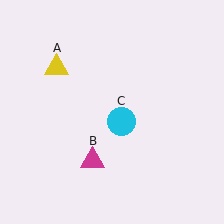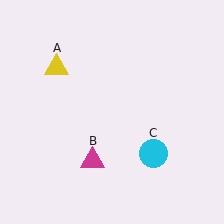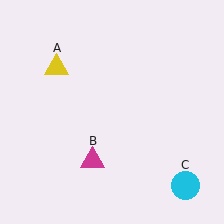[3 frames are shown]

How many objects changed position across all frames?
1 object changed position: cyan circle (object C).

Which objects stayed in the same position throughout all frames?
Yellow triangle (object A) and magenta triangle (object B) remained stationary.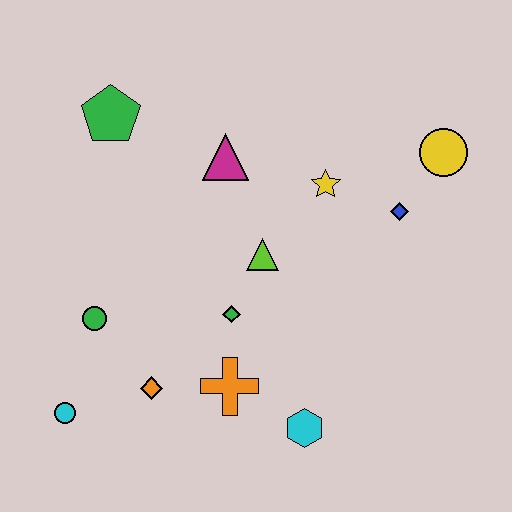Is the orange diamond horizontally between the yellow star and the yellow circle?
No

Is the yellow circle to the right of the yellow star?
Yes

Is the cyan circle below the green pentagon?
Yes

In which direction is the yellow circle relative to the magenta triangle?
The yellow circle is to the right of the magenta triangle.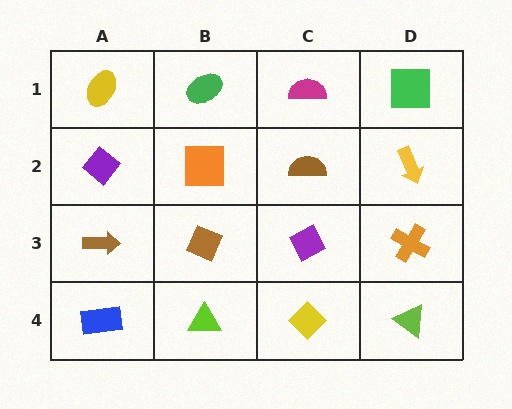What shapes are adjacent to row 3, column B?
An orange square (row 2, column B), a lime triangle (row 4, column B), a brown arrow (row 3, column A), a purple diamond (row 3, column C).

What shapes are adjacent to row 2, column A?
A yellow ellipse (row 1, column A), a brown arrow (row 3, column A), an orange square (row 2, column B).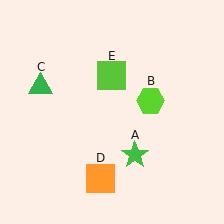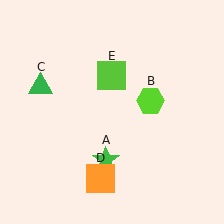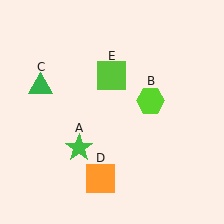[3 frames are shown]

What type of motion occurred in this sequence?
The green star (object A) rotated clockwise around the center of the scene.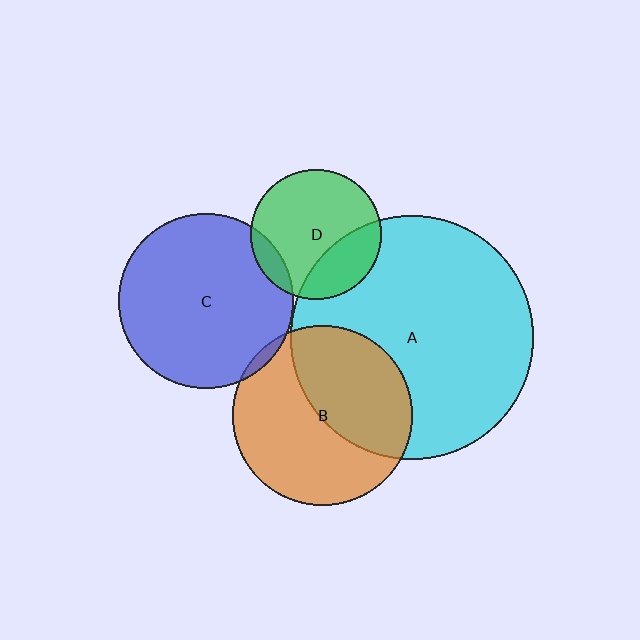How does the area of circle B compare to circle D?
Approximately 1.9 times.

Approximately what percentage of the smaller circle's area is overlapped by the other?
Approximately 45%.